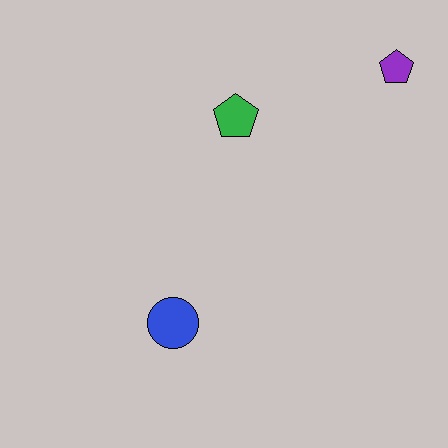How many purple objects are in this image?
There is 1 purple object.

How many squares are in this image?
There are no squares.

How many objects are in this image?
There are 3 objects.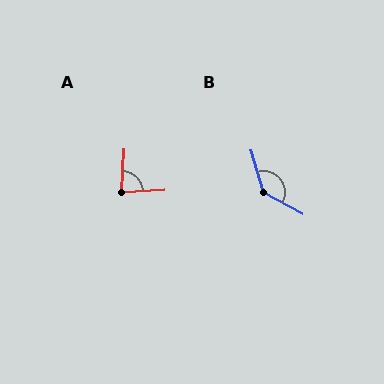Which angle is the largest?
B, at approximately 135 degrees.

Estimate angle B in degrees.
Approximately 135 degrees.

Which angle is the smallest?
A, at approximately 83 degrees.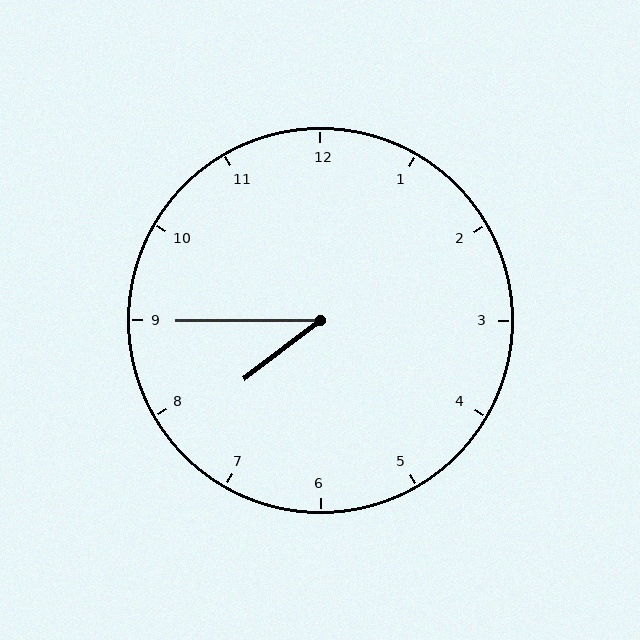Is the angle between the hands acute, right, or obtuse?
It is acute.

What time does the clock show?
7:45.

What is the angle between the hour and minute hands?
Approximately 38 degrees.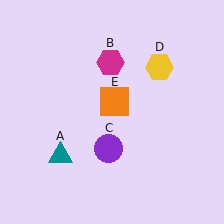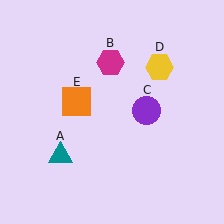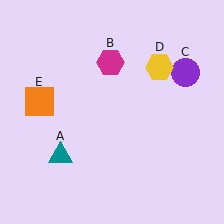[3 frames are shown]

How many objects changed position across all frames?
2 objects changed position: purple circle (object C), orange square (object E).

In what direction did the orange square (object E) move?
The orange square (object E) moved left.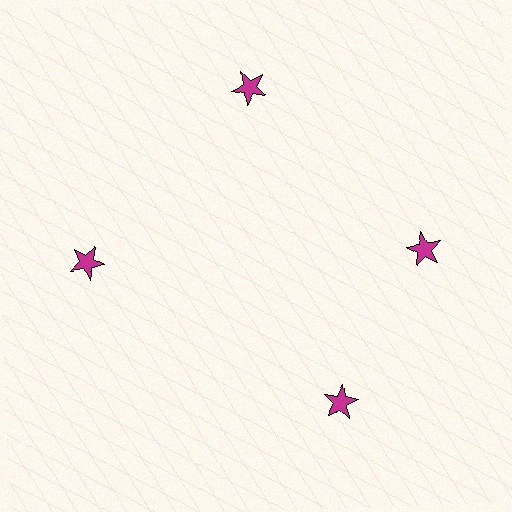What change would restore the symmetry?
The symmetry would be restored by rotating it back into even spacing with its neighbors so that all 4 stars sit at equal angles and equal distance from the center.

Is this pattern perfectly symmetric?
No. The 4 magenta stars are arranged in a ring, but one element near the 6 o'clock position is rotated out of alignment along the ring, breaking the 4-fold rotational symmetry.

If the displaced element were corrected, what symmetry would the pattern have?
It would have 4-fold rotational symmetry — the pattern would map onto itself every 90 degrees.